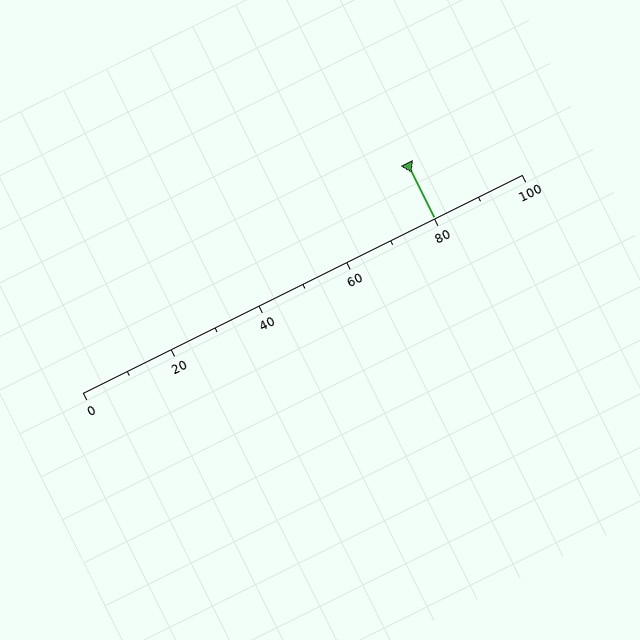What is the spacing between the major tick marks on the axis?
The major ticks are spaced 20 apart.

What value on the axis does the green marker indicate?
The marker indicates approximately 80.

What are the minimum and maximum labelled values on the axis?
The axis runs from 0 to 100.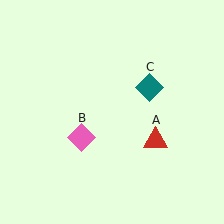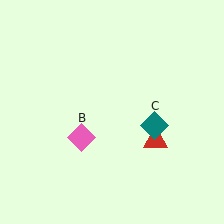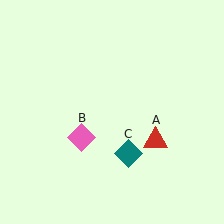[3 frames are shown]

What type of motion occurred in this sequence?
The teal diamond (object C) rotated clockwise around the center of the scene.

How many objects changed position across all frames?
1 object changed position: teal diamond (object C).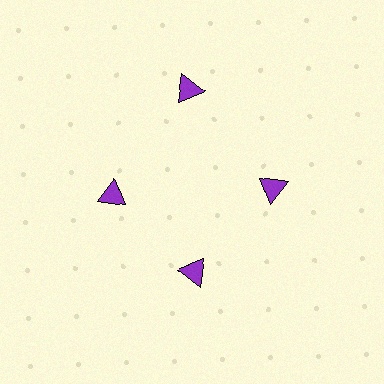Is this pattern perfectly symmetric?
No. The 4 purple triangles are arranged in a ring, but one element near the 12 o'clock position is pushed outward from the center, breaking the 4-fold rotational symmetry.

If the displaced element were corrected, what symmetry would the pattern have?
It would have 4-fold rotational symmetry — the pattern would map onto itself every 90 degrees.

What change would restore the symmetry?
The symmetry would be restored by moving it inward, back onto the ring so that all 4 triangles sit at equal angles and equal distance from the center.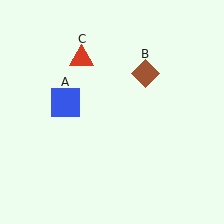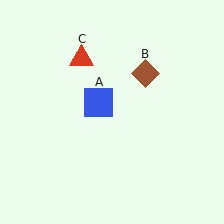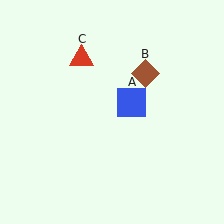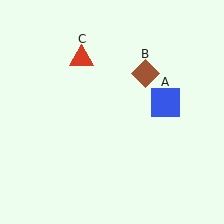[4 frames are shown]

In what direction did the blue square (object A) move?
The blue square (object A) moved right.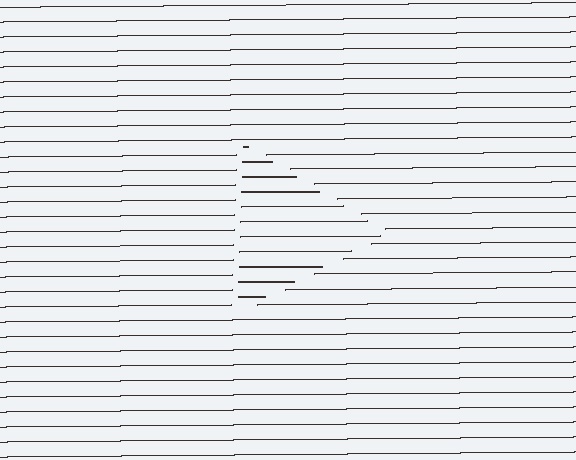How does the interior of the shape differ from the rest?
The interior of the shape contains the same grating, shifted by half a period — the contour is defined by the phase discontinuity where line-ends from the inner and outer gratings abut.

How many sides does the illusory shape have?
3 sides — the line-ends trace a triangle.